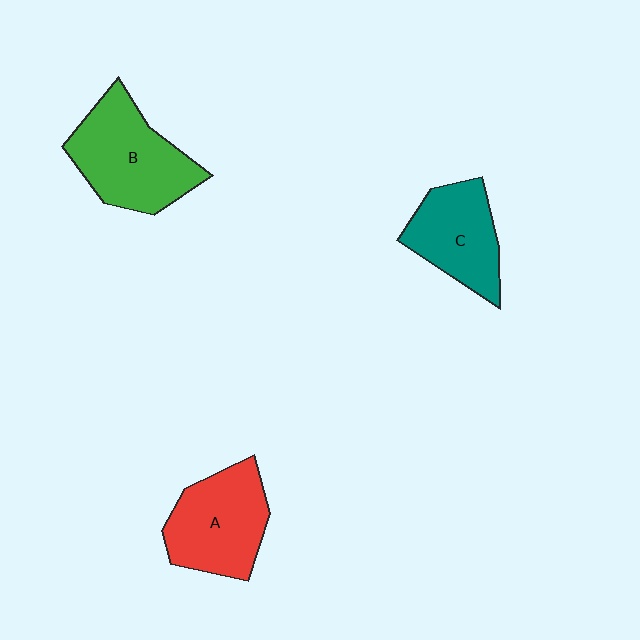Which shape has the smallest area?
Shape C (teal).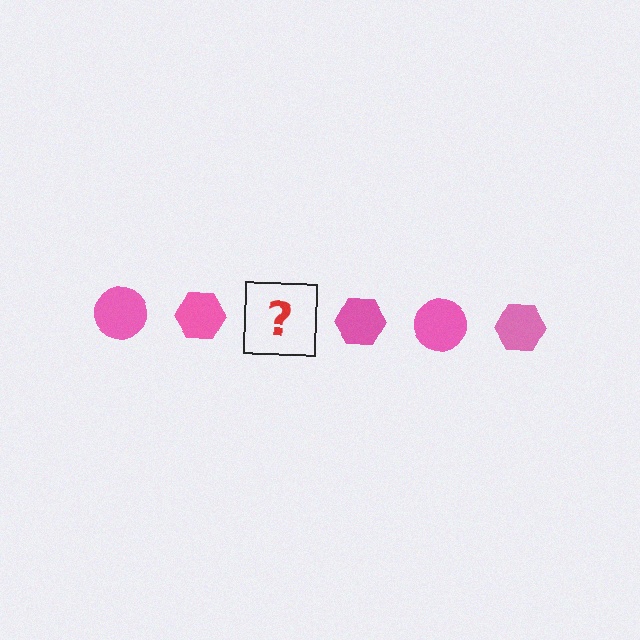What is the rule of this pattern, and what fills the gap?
The rule is that the pattern cycles through circle, hexagon shapes in pink. The gap should be filled with a pink circle.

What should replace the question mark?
The question mark should be replaced with a pink circle.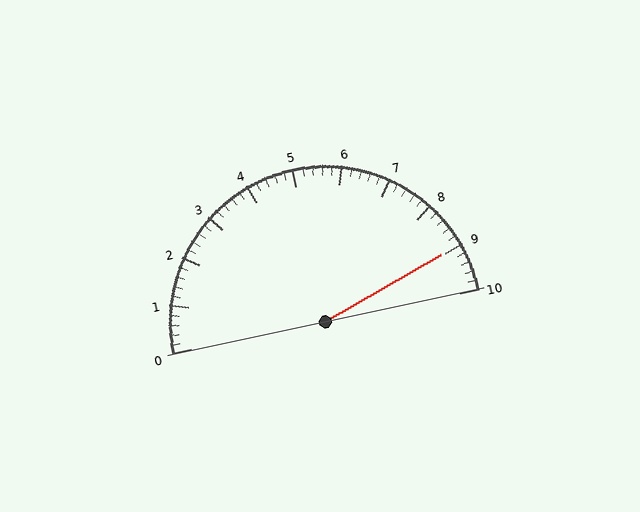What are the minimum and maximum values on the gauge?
The gauge ranges from 0 to 10.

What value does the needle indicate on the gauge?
The needle indicates approximately 9.0.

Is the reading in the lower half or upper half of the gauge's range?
The reading is in the upper half of the range (0 to 10).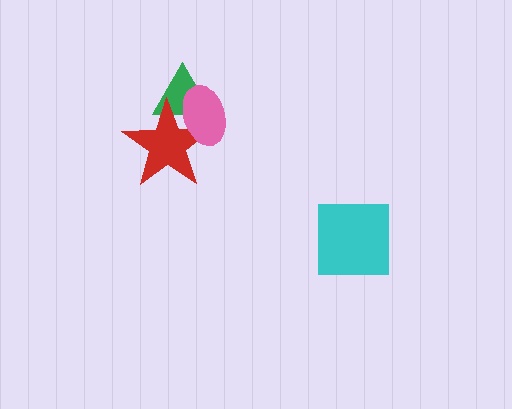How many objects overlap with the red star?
2 objects overlap with the red star.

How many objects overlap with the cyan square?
0 objects overlap with the cyan square.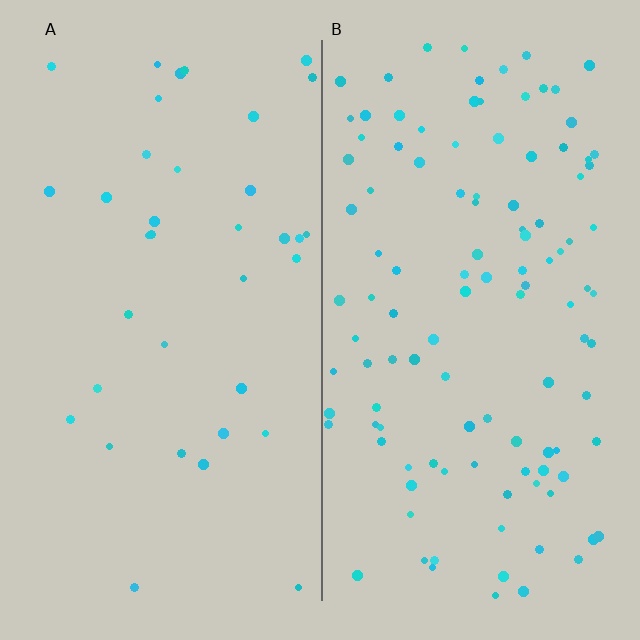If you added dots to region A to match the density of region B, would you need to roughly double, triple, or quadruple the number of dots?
Approximately triple.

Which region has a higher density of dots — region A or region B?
B (the right).